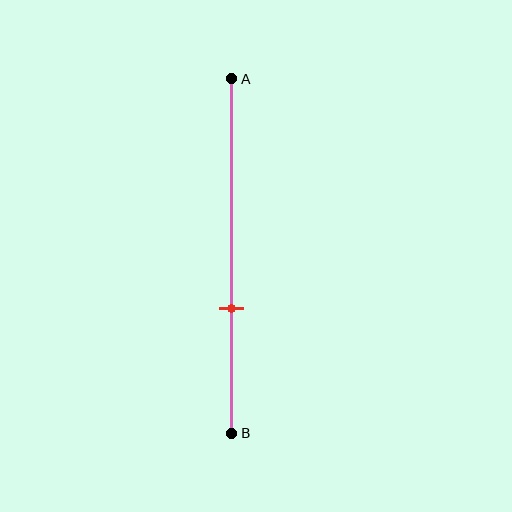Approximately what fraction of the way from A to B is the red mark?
The red mark is approximately 65% of the way from A to B.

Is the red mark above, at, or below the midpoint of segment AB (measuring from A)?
The red mark is below the midpoint of segment AB.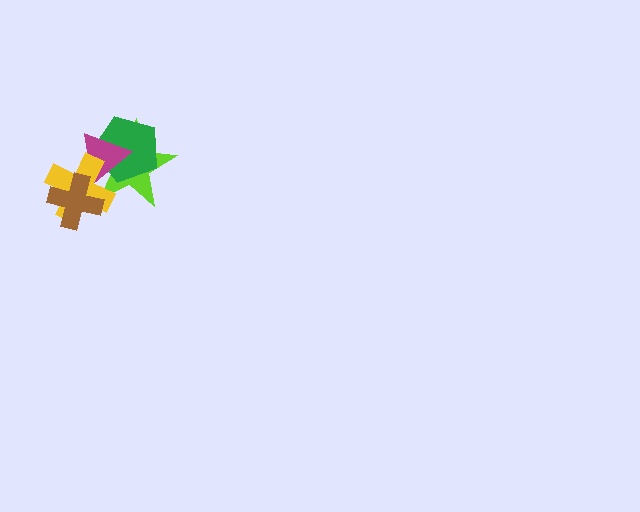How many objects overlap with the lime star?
4 objects overlap with the lime star.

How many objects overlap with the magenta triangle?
3 objects overlap with the magenta triangle.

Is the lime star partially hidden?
Yes, it is partially covered by another shape.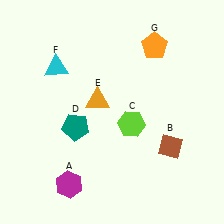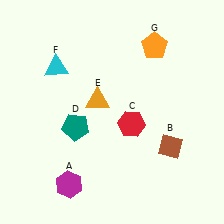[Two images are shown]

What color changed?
The hexagon (C) changed from lime in Image 1 to red in Image 2.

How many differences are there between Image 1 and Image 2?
There is 1 difference between the two images.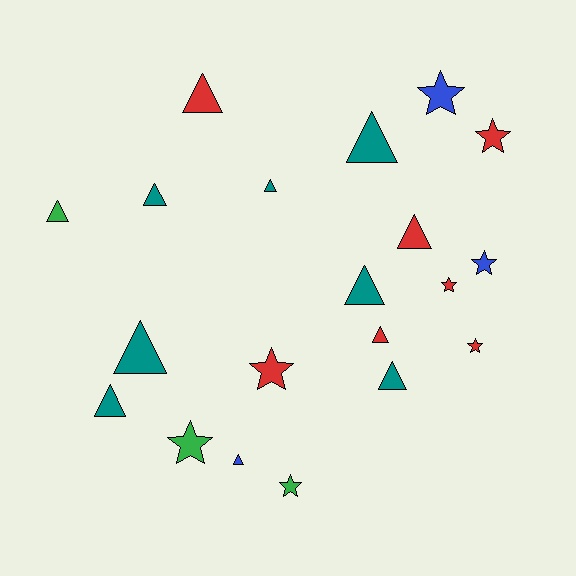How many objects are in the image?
There are 20 objects.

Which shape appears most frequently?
Triangle, with 12 objects.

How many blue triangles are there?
There is 1 blue triangle.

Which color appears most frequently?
Teal, with 7 objects.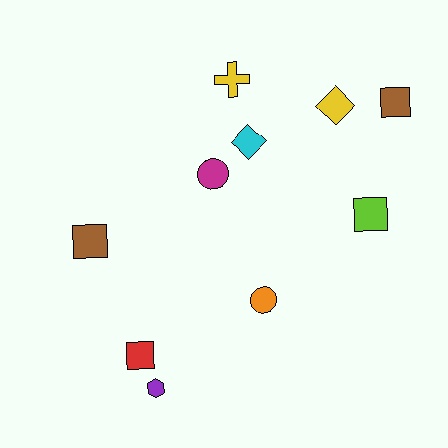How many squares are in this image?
There are 4 squares.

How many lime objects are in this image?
There is 1 lime object.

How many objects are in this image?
There are 10 objects.